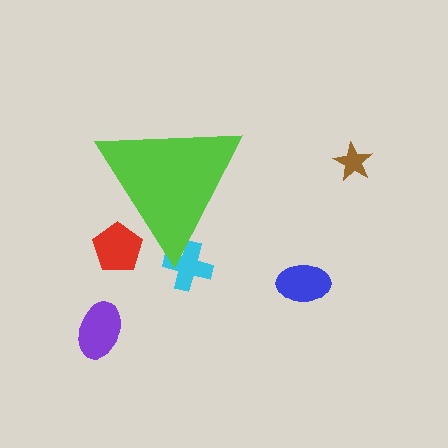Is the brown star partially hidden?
No, the brown star is fully visible.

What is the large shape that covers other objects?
A lime triangle.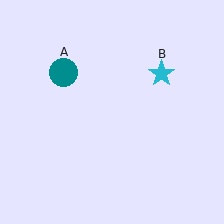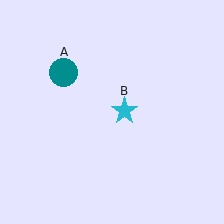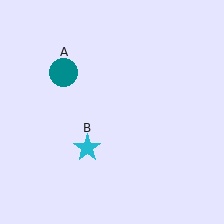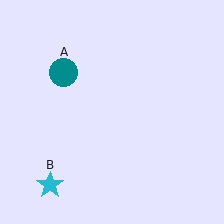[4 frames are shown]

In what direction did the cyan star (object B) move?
The cyan star (object B) moved down and to the left.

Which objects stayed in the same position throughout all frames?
Teal circle (object A) remained stationary.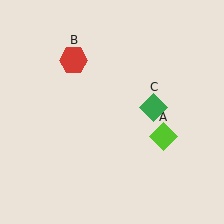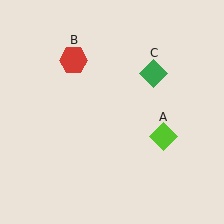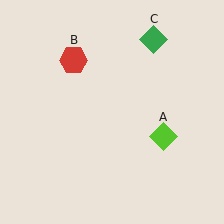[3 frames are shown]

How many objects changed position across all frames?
1 object changed position: green diamond (object C).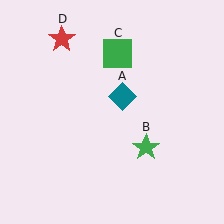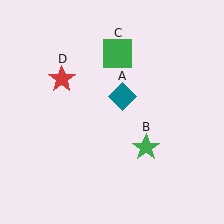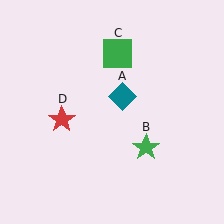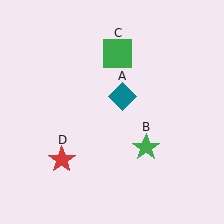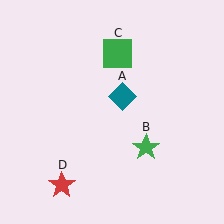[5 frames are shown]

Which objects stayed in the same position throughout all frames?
Teal diamond (object A) and green star (object B) and green square (object C) remained stationary.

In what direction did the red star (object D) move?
The red star (object D) moved down.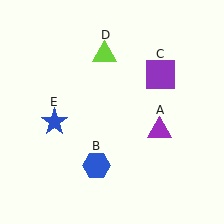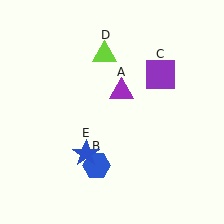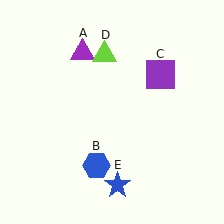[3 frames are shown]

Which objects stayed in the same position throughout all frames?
Blue hexagon (object B) and purple square (object C) and lime triangle (object D) remained stationary.